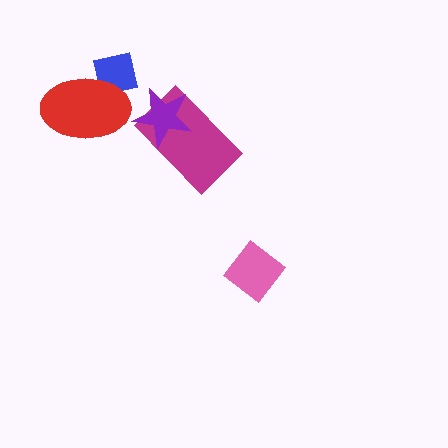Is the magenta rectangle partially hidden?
Yes, it is partially covered by another shape.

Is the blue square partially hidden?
Yes, it is partially covered by another shape.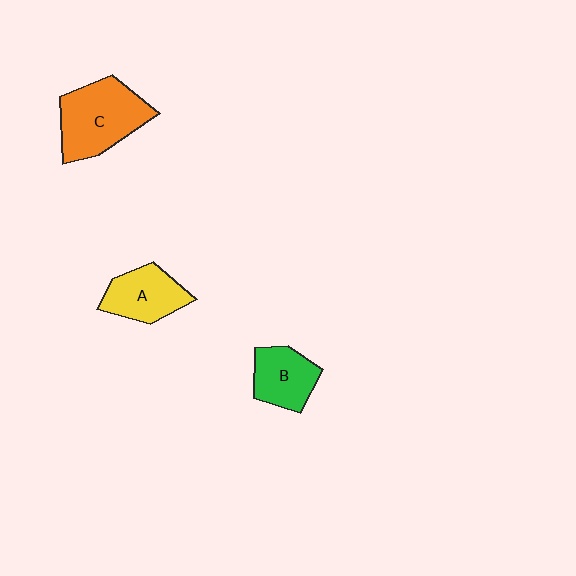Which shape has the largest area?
Shape C (orange).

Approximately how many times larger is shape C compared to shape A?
Approximately 1.5 times.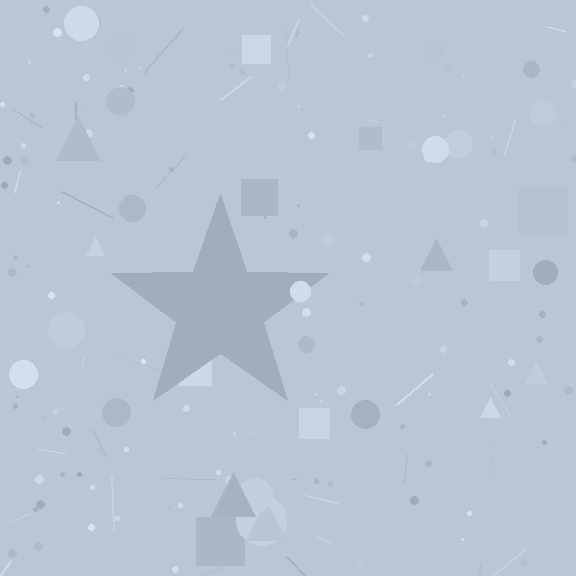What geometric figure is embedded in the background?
A star is embedded in the background.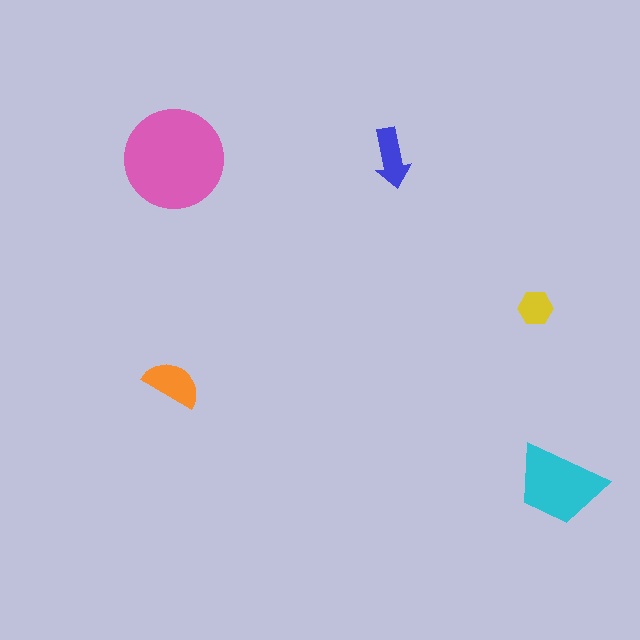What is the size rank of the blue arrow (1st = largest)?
4th.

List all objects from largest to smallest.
The pink circle, the cyan trapezoid, the orange semicircle, the blue arrow, the yellow hexagon.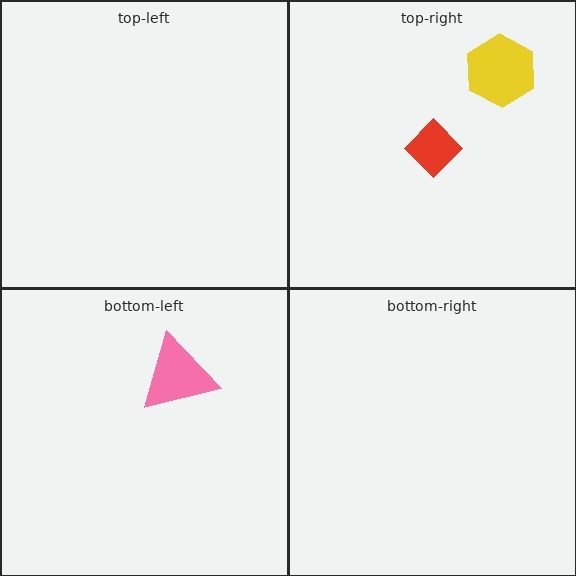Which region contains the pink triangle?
The bottom-left region.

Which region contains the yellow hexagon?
The top-right region.